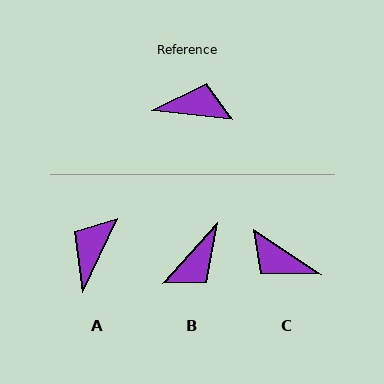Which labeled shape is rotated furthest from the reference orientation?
C, about 153 degrees away.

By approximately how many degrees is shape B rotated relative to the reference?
Approximately 126 degrees clockwise.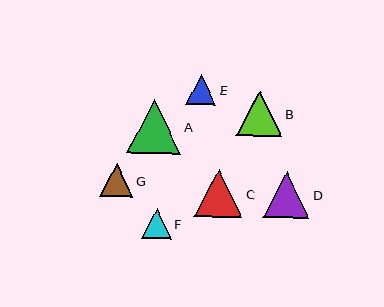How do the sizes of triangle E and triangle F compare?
Triangle E and triangle F are approximately the same size.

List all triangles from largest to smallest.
From largest to smallest: A, C, D, B, G, E, F.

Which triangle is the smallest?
Triangle F is the smallest with a size of approximately 30 pixels.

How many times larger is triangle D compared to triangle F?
Triangle D is approximately 1.5 times the size of triangle F.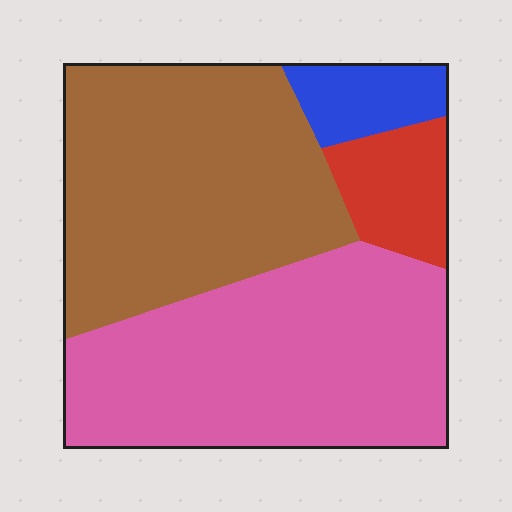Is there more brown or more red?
Brown.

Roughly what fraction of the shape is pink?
Pink covers 43% of the shape.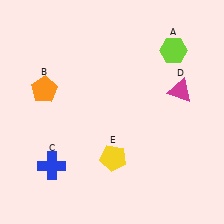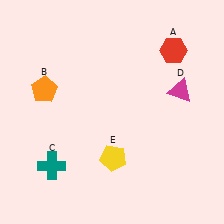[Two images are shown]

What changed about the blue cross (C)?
In Image 1, C is blue. In Image 2, it changed to teal.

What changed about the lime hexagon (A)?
In Image 1, A is lime. In Image 2, it changed to red.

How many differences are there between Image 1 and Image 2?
There are 2 differences between the two images.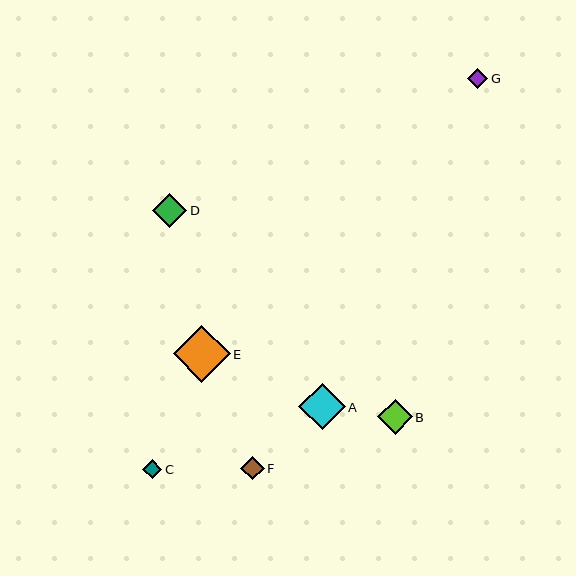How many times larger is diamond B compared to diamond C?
Diamond B is approximately 1.8 times the size of diamond C.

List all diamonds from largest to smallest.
From largest to smallest: E, A, B, D, F, G, C.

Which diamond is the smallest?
Diamond C is the smallest with a size of approximately 19 pixels.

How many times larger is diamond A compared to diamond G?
Diamond A is approximately 2.3 times the size of diamond G.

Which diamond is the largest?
Diamond E is the largest with a size of approximately 57 pixels.